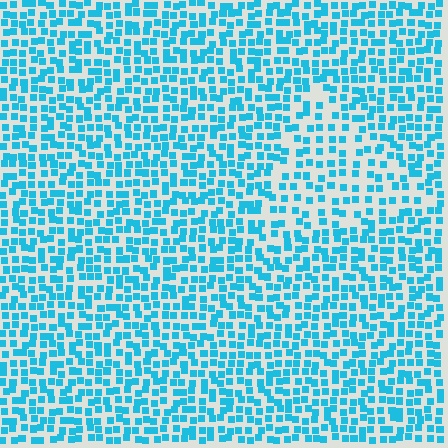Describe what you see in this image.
The image contains small cyan elements arranged at two different densities. A triangle-shaped region is visible where the elements are less densely packed than the surrounding area.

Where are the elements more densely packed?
The elements are more densely packed outside the triangle boundary.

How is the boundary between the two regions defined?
The boundary is defined by a change in element density (approximately 1.6x ratio). All elements are the same color, size, and shape.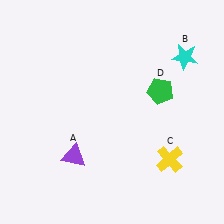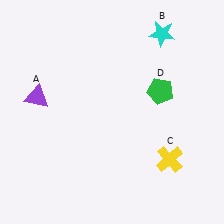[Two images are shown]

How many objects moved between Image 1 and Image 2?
2 objects moved between the two images.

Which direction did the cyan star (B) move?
The cyan star (B) moved up.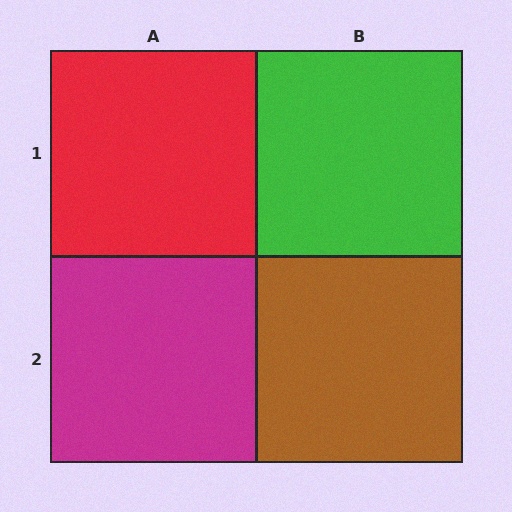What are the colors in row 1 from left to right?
Red, green.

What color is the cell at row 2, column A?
Magenta.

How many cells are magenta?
1 cell is magenta.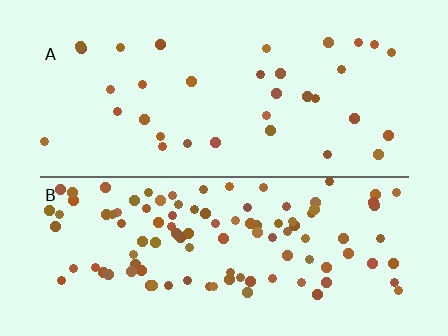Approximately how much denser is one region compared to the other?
Approximately 3.3× — region B over region A.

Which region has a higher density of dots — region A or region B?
B (the bottom).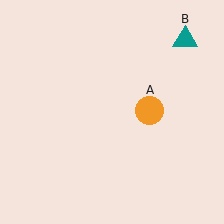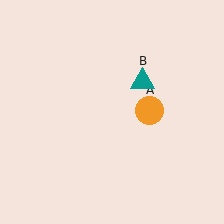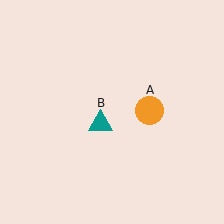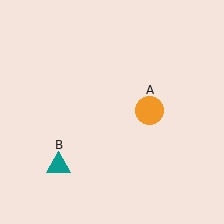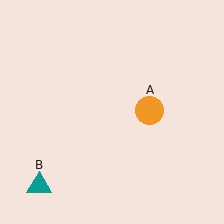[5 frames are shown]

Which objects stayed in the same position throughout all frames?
Orange circle (object A) remained stationary.